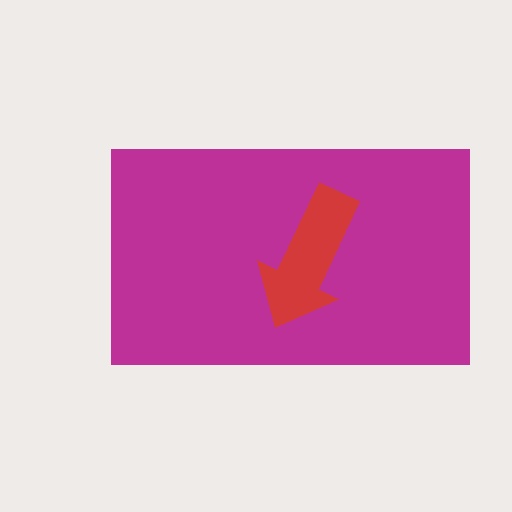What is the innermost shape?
The red arrow.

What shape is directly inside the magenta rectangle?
The red arrow.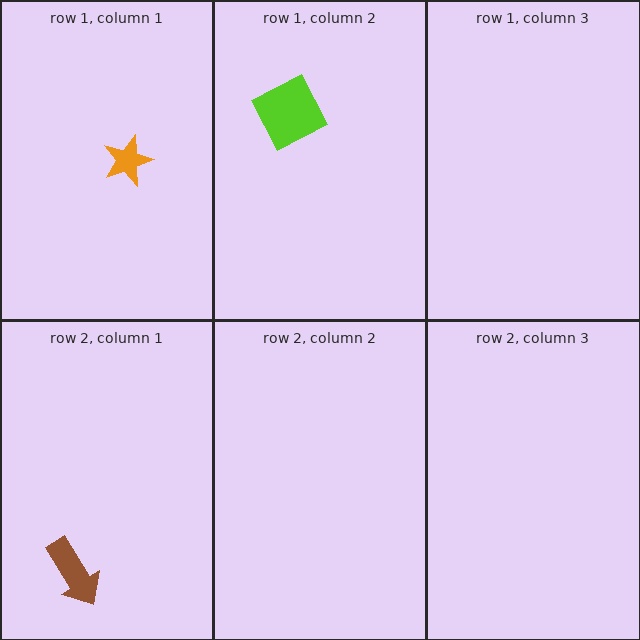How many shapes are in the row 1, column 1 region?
1.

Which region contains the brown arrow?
The row 2, column 1 region.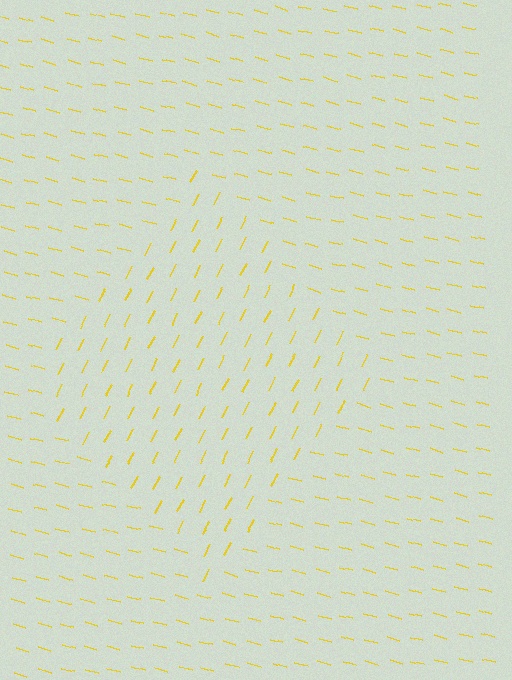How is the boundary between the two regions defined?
The boundary is defined purely by a change in line orientation (approximately 78 degrees difference). All lines are the same color and thickness.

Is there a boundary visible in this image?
Yes, there is a texture boundary formed by a change in line orientation.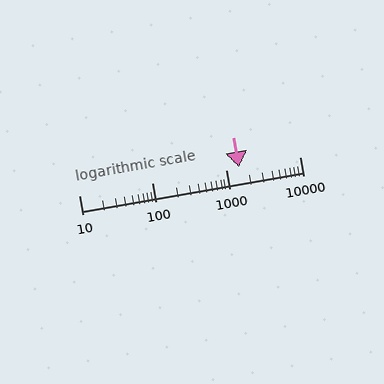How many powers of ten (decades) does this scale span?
The scale spans 3 decades, from 10 to 10000.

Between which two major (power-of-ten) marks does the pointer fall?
The pointer is between 1000 and 10000.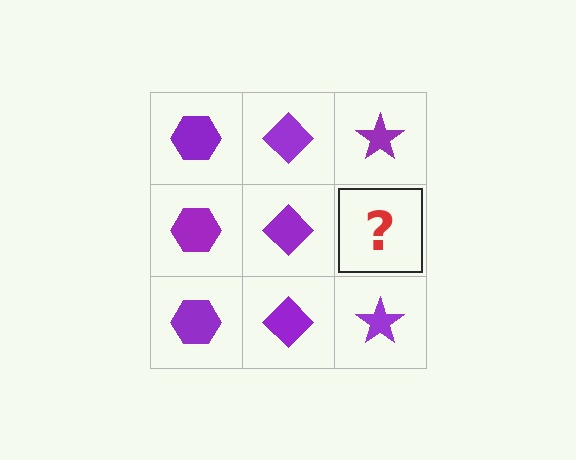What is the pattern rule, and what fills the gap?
The rule is that each column has a consistent shape. The gap should be filled with a purple star.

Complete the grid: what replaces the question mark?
The question mark should be replaced with a purple star.